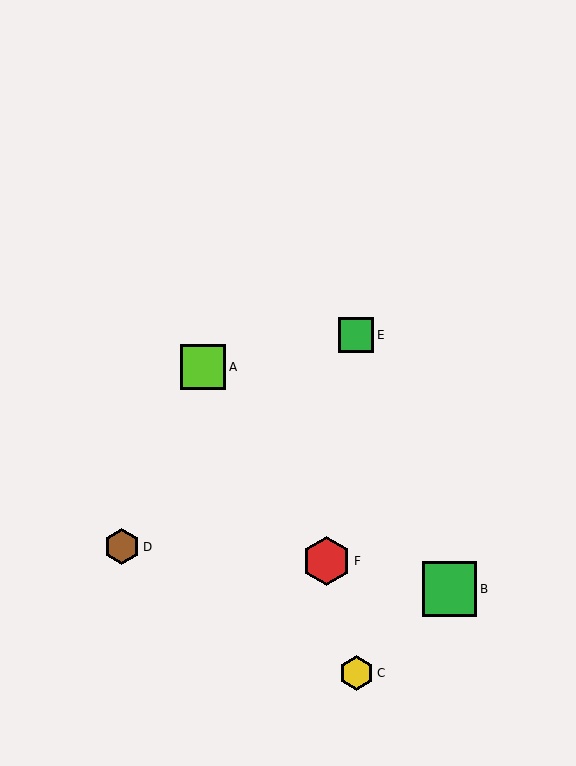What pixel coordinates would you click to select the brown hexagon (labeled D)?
Click at (122, 547) to select the brown hexagon D.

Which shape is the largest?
The green square (labeled B) is the largest.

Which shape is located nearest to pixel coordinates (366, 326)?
The green square (labeled E) at (356, 335) is nearest to that location.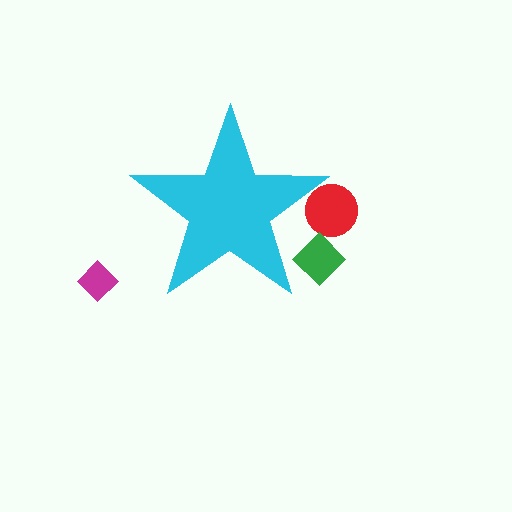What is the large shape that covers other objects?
A cyan star.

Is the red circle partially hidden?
Yes, the red circle is partially hidden behind the cyan star.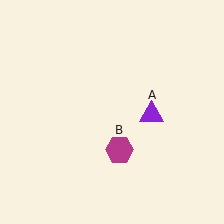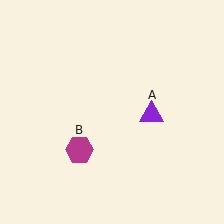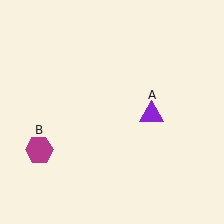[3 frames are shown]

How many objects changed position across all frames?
1 object changed position: magenta hexagon (object B).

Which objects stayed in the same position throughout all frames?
Purple triangle (object A) remained stationary.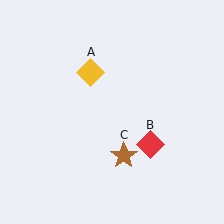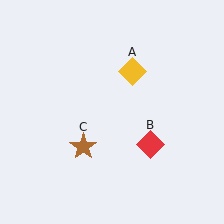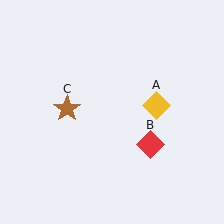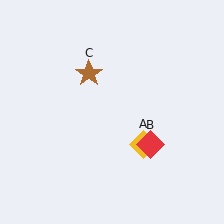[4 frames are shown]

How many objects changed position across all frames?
2 objects changed position: yellow diamond (object A), brown star (object C).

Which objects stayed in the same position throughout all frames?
Red diamond (object B) remained stationary.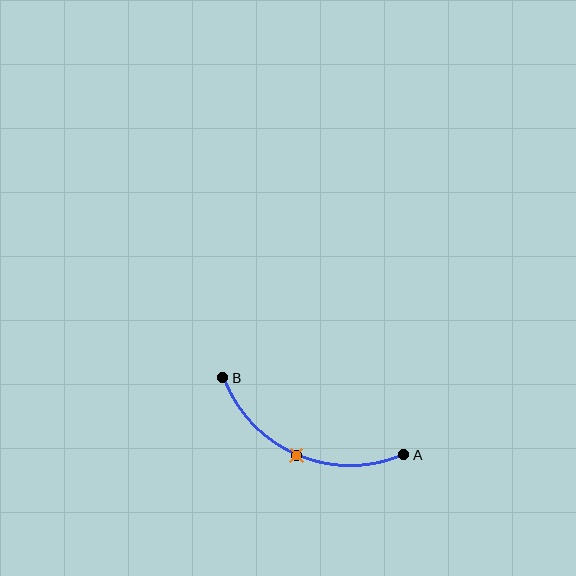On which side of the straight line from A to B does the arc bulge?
The arc bulges below the straight line connecting A and B.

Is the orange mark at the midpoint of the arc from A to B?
Yes. The orange mark lies on the arc at equal arc-length from both A and B — it is the arc midpoint.